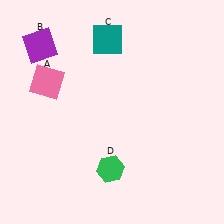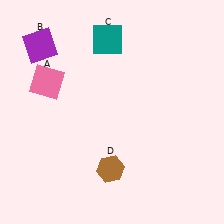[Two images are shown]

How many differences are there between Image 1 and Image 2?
There is 1 difference between the two images.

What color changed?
The hexagon (D) changed from green in Image 1 to brown in Image 2.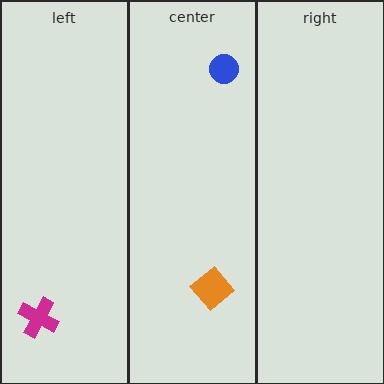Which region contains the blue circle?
The center region.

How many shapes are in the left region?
1.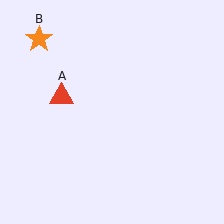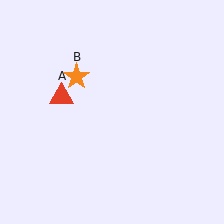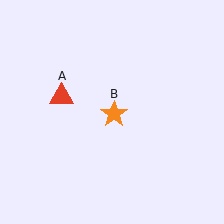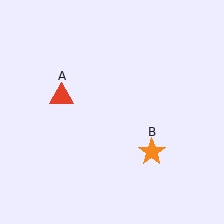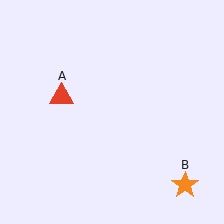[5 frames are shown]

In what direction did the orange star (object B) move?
The orange star (object B) moved down and to the right.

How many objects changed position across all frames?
1 object changed position: orange star (object B).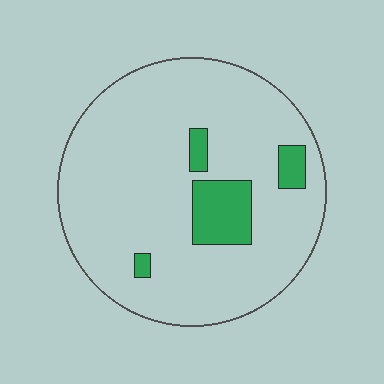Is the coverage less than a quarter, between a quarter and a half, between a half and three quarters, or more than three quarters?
Less than a quarter.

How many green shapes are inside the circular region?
4.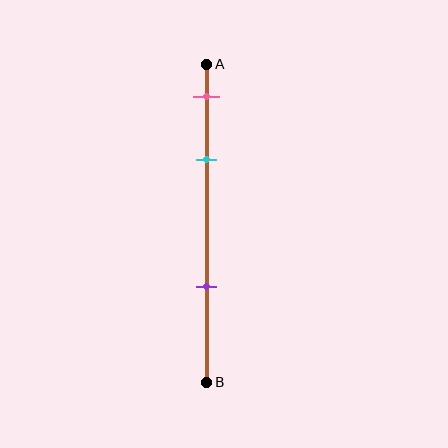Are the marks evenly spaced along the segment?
No, the marks are not evenly spaced.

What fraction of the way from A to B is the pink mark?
The pink mark is approximately 10% (0.1) of the way from A to B.